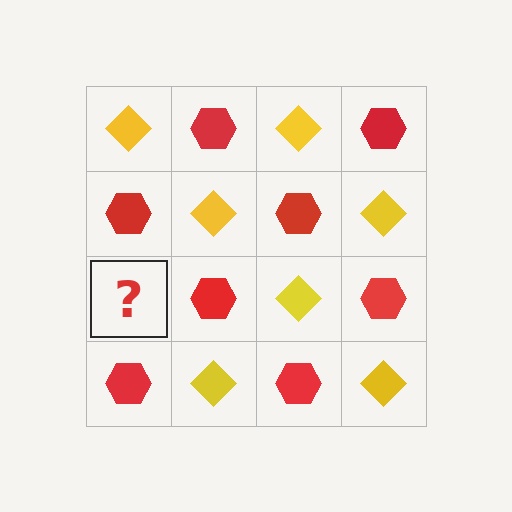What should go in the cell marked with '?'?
The missing cell should contain a yellow diamond.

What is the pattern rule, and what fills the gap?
The rule is that it alternates yellow diamond and red hexagon in a checkerboard pattern. The gap should be filled with a yellow diamond.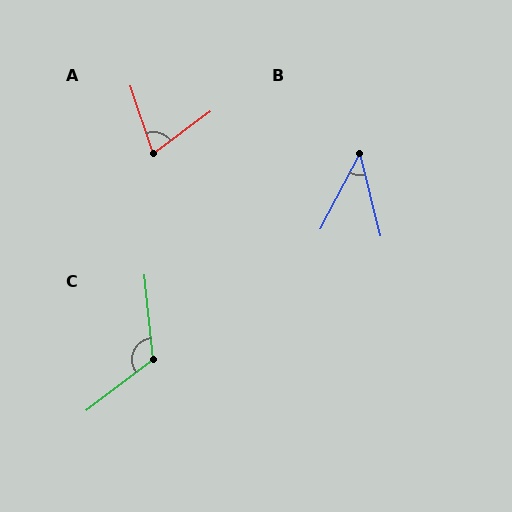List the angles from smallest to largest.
B (41°), A (72°), C (121°).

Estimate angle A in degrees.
Approximately 72 degrees.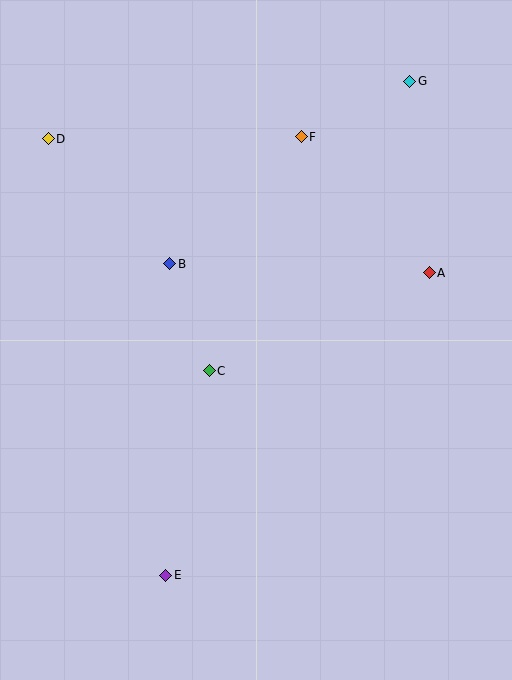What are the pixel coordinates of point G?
Point G is at (410, 81).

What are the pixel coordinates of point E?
Point E is at (166, 575).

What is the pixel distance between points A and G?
The distance between A and G is 193 pixels.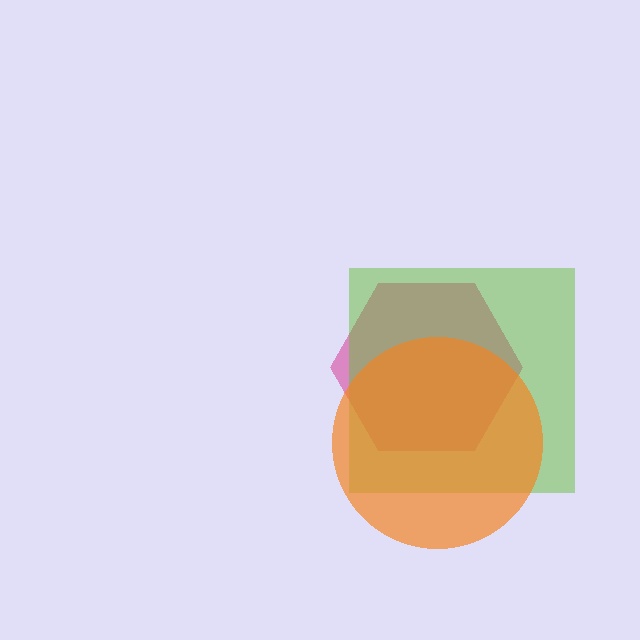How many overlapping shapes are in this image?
There are 3 overlapping shapes in the image.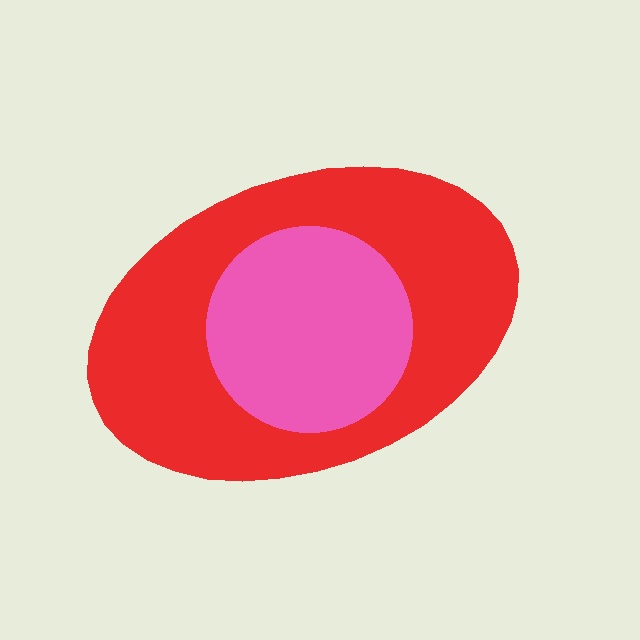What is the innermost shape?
The pink circle.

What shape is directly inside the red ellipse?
The pink circle.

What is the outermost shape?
The red ellipse.